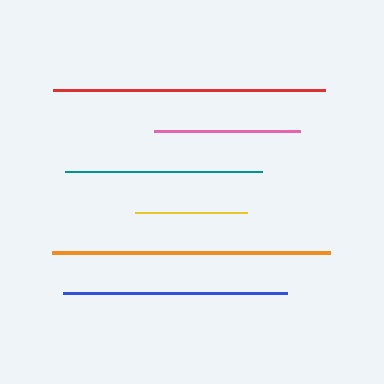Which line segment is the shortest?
The yellow line is the shortest at approximately 111 pixels.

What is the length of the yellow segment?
The yellow segment is approximately 111 pixels long.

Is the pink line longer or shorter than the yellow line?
The pink line is longer than the yellow line.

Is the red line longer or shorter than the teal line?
The red line is longer than the teal line.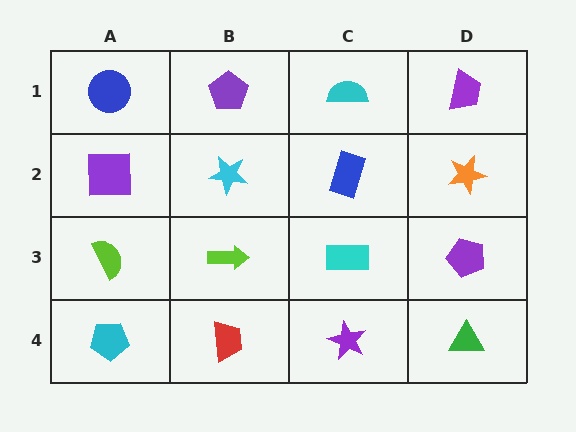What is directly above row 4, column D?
A purple pentagon.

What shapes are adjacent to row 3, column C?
A blue rectangle (row 2, column C), a purple star (row 4, column C), a lime arrow (row 3, column B), a purple pentagon (row 3, column D).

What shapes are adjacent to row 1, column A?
A purple square (row 2, column A), a purple pentagon (row 1, column B).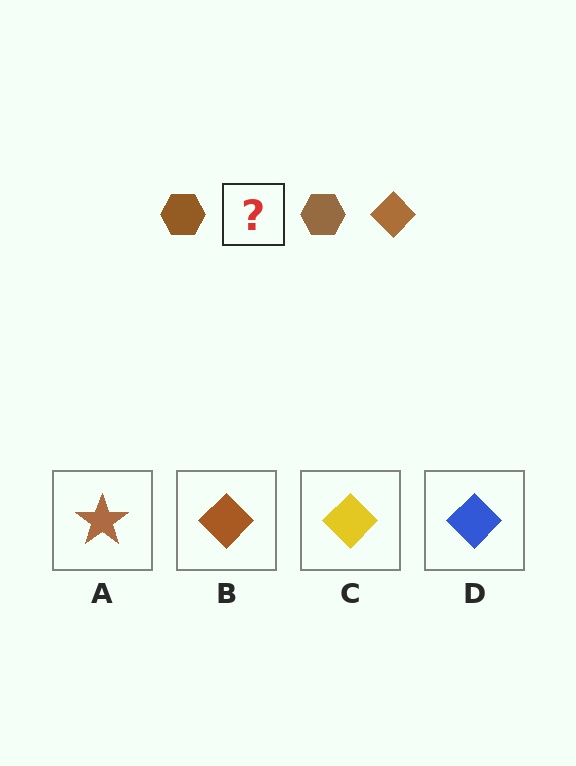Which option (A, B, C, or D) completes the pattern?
B.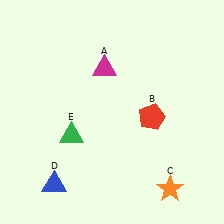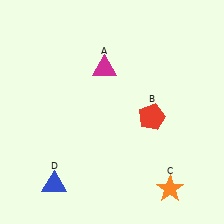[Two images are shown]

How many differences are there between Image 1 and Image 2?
There is 1 difference between the two images.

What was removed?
The green triangle (E) was removed in Image 2.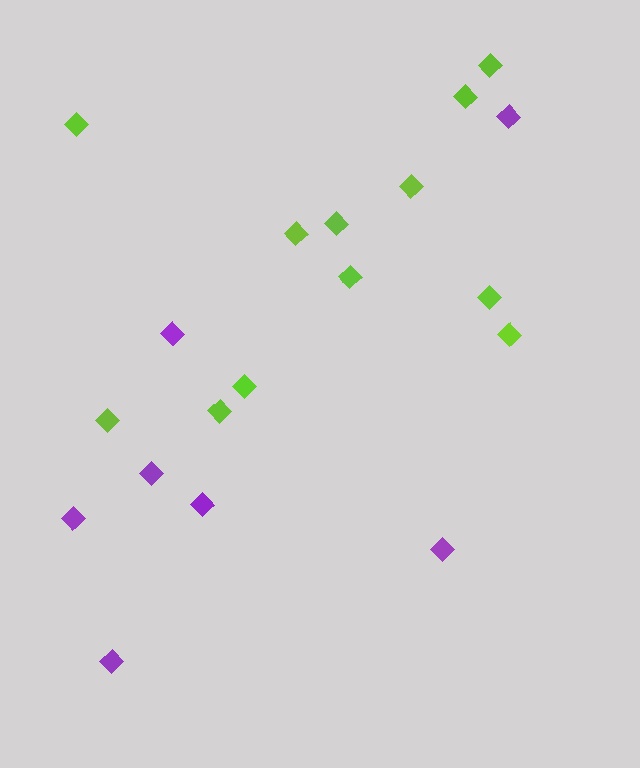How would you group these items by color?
There are 2 groups: one group of purple diamonds (7) and one group of lime diamonds (12).